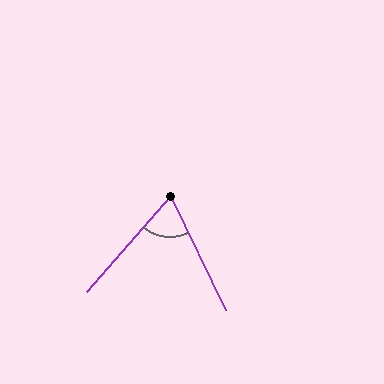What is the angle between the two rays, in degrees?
Approximately 67 degrees.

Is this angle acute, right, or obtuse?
It is acute.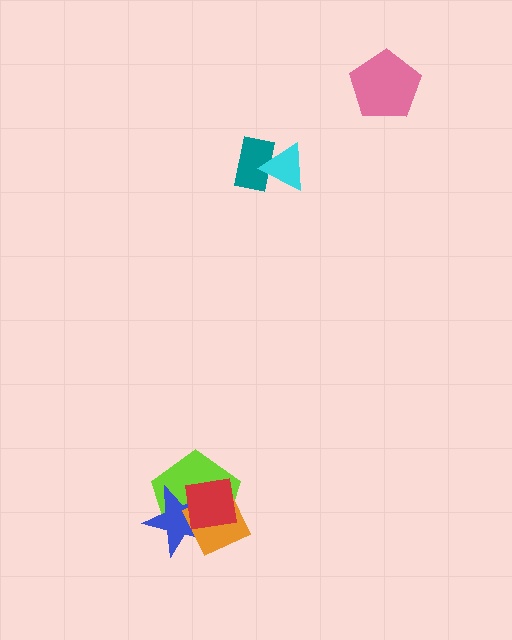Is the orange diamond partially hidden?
Yes, it is partially covered by another shape.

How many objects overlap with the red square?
3 objects overlap with the red square.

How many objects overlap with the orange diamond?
3 objects overlap with the orange diamond.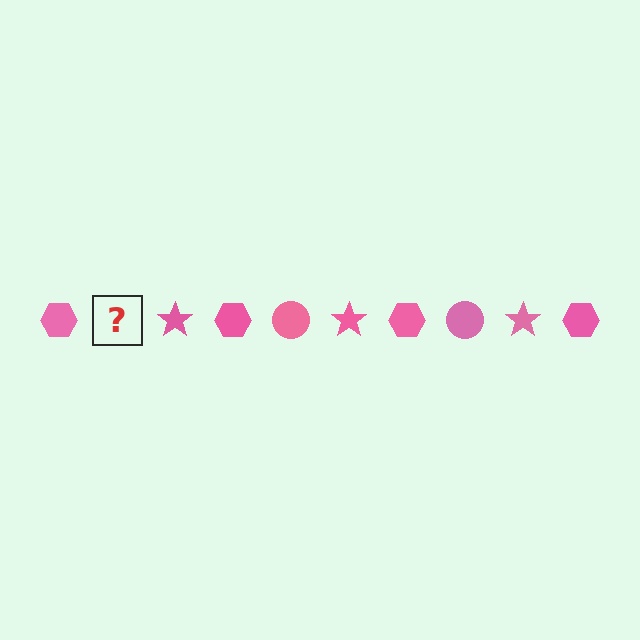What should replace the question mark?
The question mark should be replaced with a pink circle.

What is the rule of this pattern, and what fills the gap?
The rule is that the pattern cycles through hexagon, circle, star shapes in pink. The gap should be filled with a pink circle.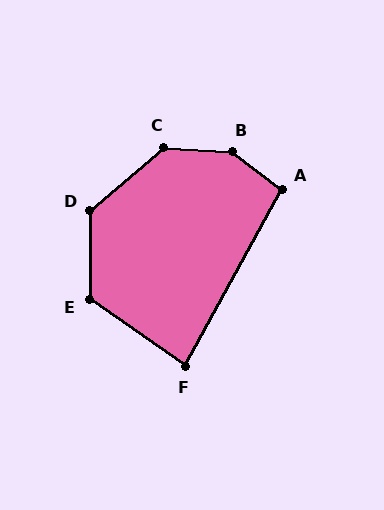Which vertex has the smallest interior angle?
F, at approximately 84 degrees.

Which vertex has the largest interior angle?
B, at approximately 146 degrees.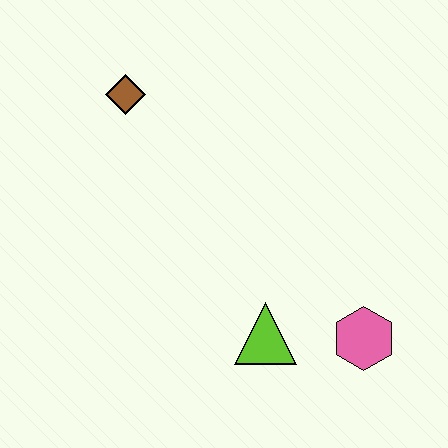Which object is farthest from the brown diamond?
The pink hexagon is farthest from the brown diamond.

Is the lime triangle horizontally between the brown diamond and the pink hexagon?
Yes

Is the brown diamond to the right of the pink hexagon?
No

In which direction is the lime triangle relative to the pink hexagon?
The lime triangle is to the left of the pink hexagon.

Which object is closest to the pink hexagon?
The lime triangle is closest to the pink hexagon.